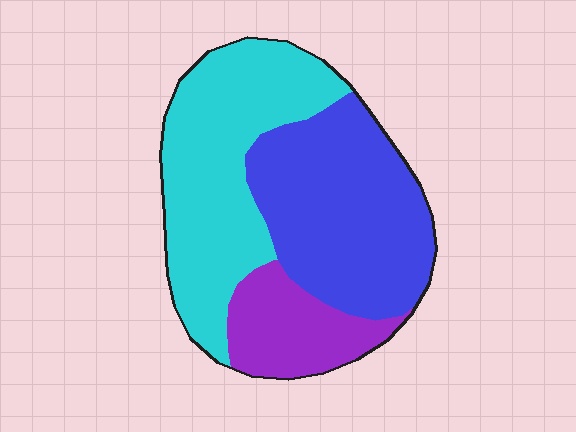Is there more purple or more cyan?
Cyan.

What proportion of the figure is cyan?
Cyan takes up about two fifths (2/5) of the figure.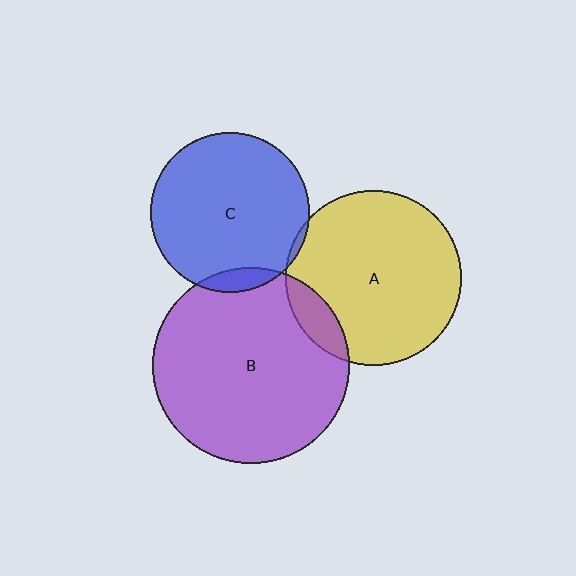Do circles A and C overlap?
Yes.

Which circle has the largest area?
Circle B (purple).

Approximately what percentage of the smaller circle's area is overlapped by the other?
Approximately 5%.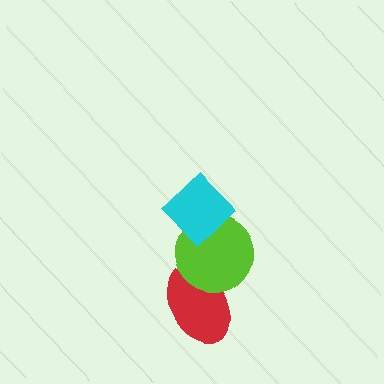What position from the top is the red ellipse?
The red ellipse is 3rd from the top.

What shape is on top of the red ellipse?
The lime circle is on top of the red ellipse.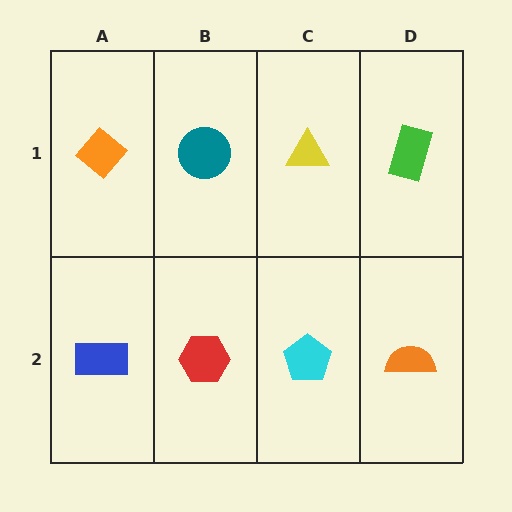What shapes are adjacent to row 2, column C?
A yellow triangle (row 1, column C), a red hexagon (row 2, column B), an orange semicircle (row 2, column D).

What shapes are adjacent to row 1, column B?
A red hexagon (row 2, column B), an orange diamond (row 1, column A), a yellow triangle (row 1, column C).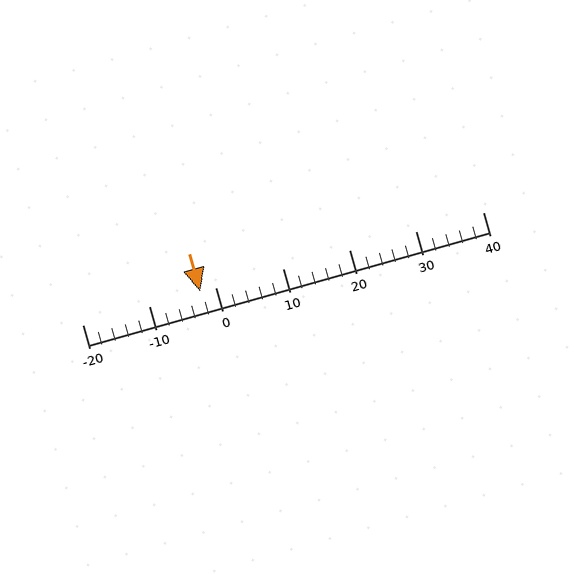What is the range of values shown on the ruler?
The ruler shows values from -20 to 40.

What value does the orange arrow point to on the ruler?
The orange arrow points to approximately -2.